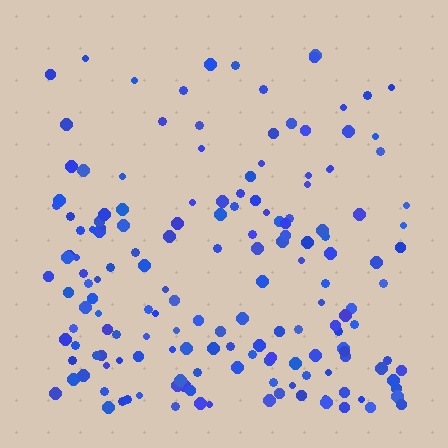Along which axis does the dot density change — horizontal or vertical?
Vertical.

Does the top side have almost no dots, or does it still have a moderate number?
Still a moderate number, just noticeably fewer than the bottom.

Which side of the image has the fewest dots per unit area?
The top.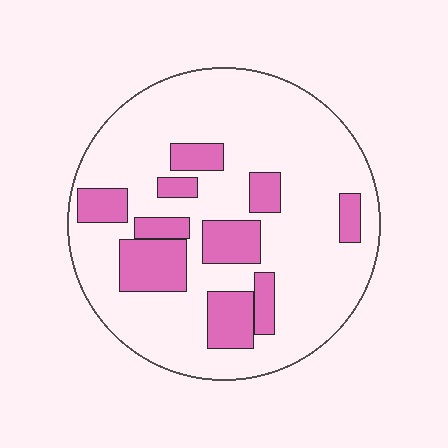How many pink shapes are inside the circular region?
10.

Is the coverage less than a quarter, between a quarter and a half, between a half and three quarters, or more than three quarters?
Less than a quarter.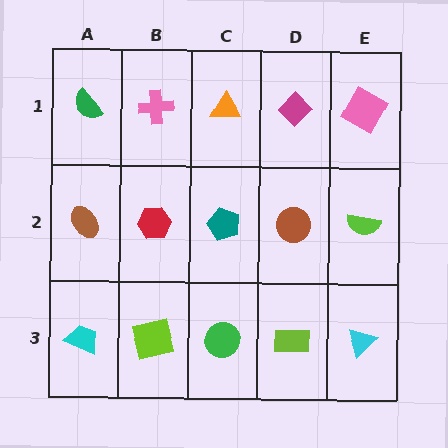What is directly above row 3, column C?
A teal pentagon.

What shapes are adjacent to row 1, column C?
A teal pentagon (row 2, column C), a pink cross (row 1, column B), a magenta diamond (row 1, column D).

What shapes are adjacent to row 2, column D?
A magenta diamond (row 1, column D), a lime rectangle (row 3, column D), a teal pentagon (row 2, column C), a lime semicircle (row 2, column E).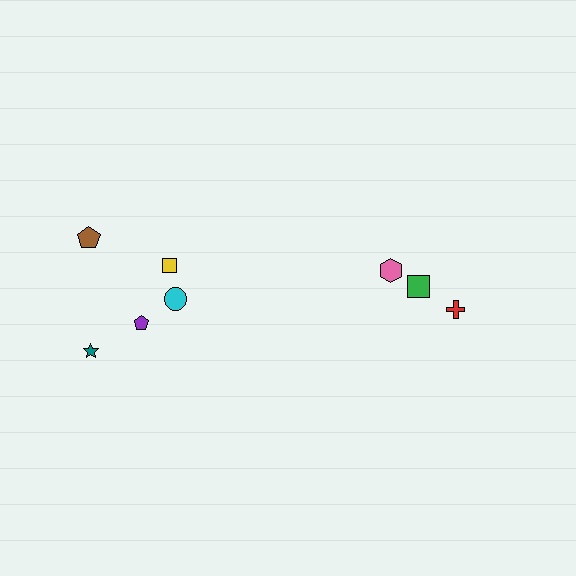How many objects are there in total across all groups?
There are 8 objects.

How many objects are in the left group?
There are 5 objects.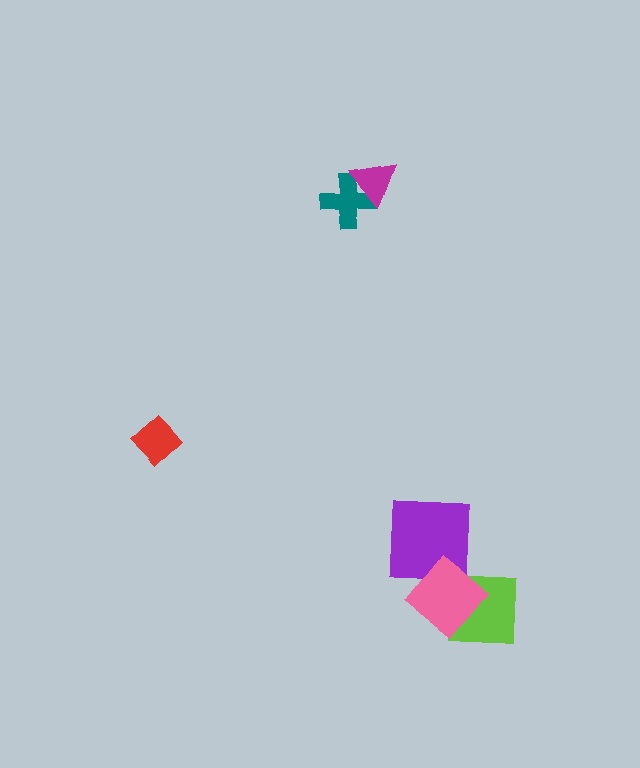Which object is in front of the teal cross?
The magenta triangle is in front of the teal cross.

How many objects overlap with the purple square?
1 object overlaps with the purple square.